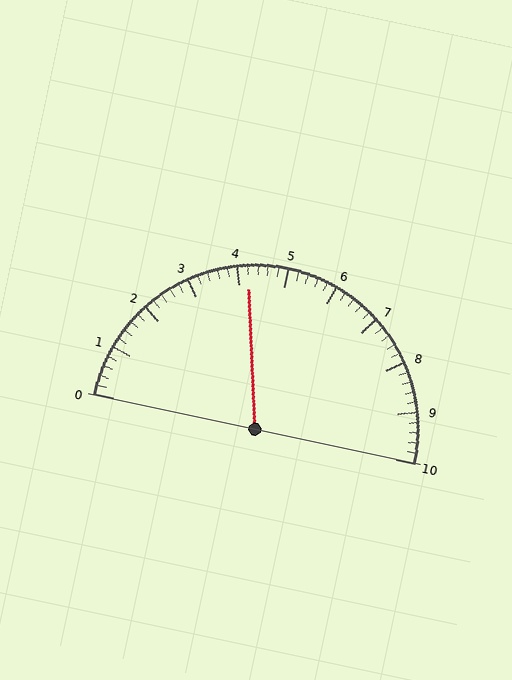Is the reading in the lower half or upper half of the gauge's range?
The reading is in the lower half of the range (0 to 10).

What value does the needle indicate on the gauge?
The needle indicates approximately 4.2.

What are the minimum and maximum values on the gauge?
The gauge ranges from 0 to 10.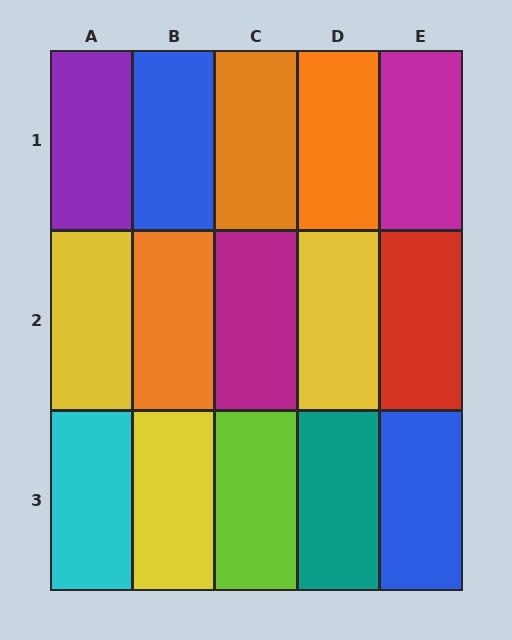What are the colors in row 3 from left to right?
Cyan, yellow, lime, teal, blue.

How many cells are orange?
3 cells are orange.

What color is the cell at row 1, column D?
Orange.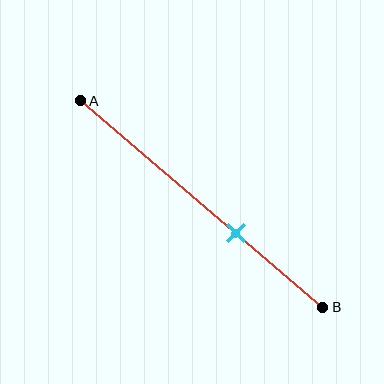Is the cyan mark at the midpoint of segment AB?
No, the mark is at about 65% from A, not at the 50% midpoint.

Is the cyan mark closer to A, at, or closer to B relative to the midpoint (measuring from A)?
The cyan mark is closer to point B than the midpoint of segment AB.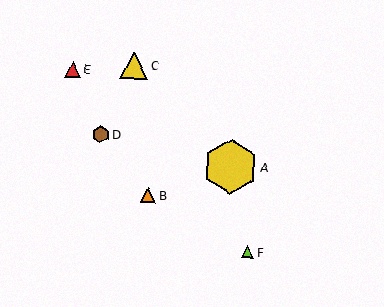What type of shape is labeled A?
Shape A is a yellow hexagon.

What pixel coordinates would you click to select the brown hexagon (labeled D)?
Click at (100, 135) to select the brown hexagon D.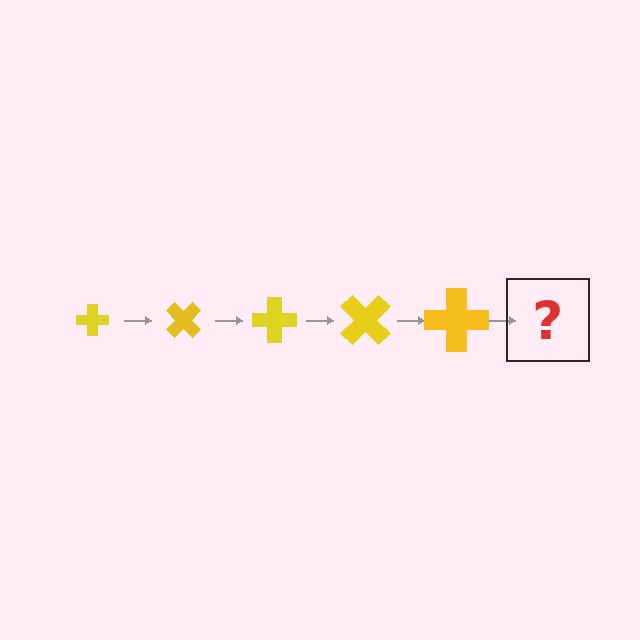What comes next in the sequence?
The next element should be a cross, larger than the previous one and rotated 225 degrees from the start.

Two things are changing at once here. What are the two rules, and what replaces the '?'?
The two rules are that the cross grows larger each step and it rotates 45 degrees each step. The '?' should be a cross, larger than the previous one and rotated 225 degrees from the start.